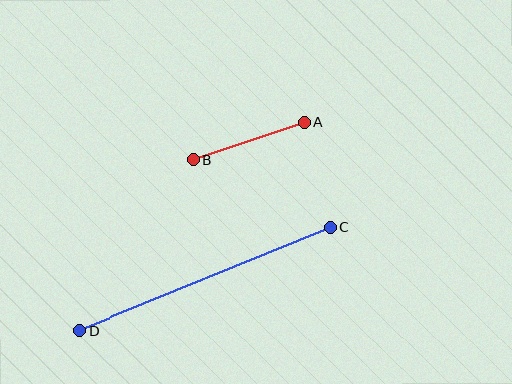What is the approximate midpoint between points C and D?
The midpoint is at approximately (205, 279) pixels.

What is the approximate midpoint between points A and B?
The midpoint is at approximately (249, 141) pixels.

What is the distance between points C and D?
The distance is approximately 270 pixels.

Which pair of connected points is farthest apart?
Points C and D are farthest apart.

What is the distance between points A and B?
The distance is approximately 117 pixels.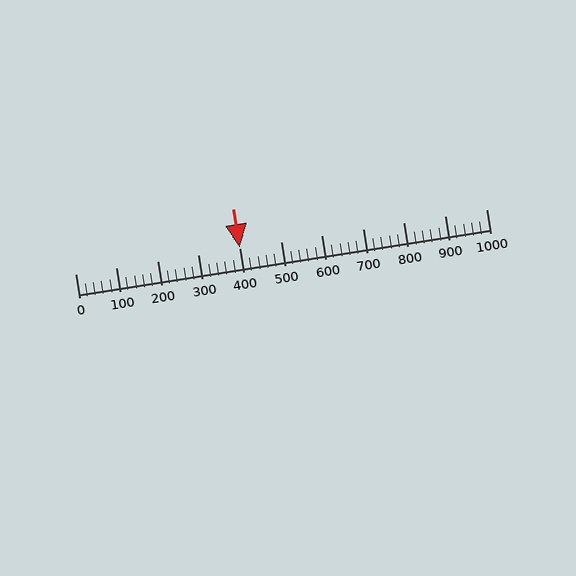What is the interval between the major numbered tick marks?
The major tick marks are spaced 100 units apart.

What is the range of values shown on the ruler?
The ruler shows values from 0 to 1000.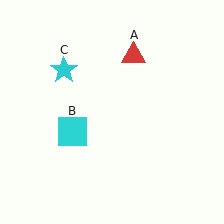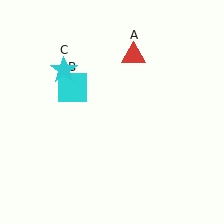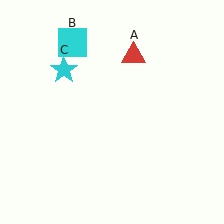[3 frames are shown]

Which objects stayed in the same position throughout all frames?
Red triangle (object A) and cyan star (object C) remained stationary.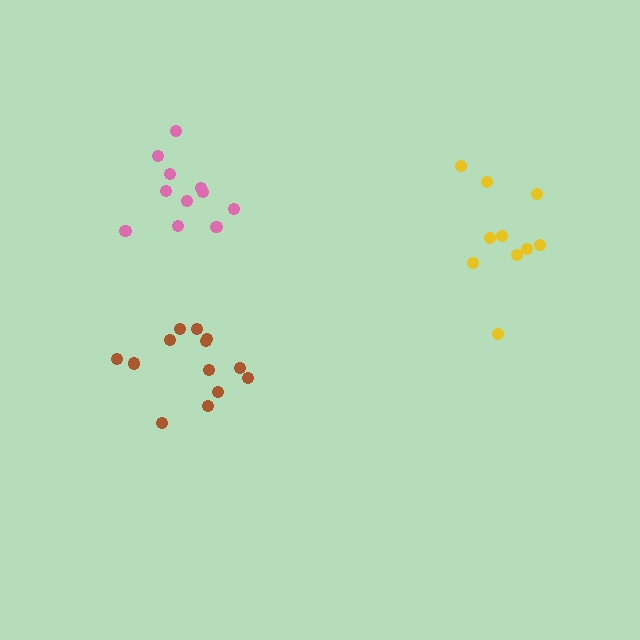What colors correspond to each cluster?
The clusters are colored: pink, brown, yellow.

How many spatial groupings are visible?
There are 3 spatial groupings.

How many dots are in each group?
Group 1: 12 dots, Group 2: 13 dots, Group 3: 10 dots (35 total).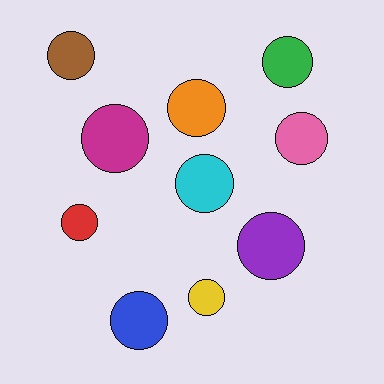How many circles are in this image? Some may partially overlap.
There are 10 circles.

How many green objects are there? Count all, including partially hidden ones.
There is 1 green object.